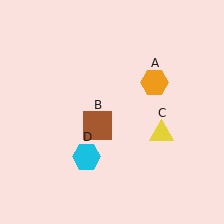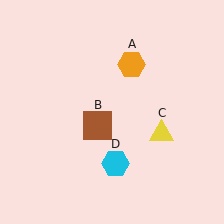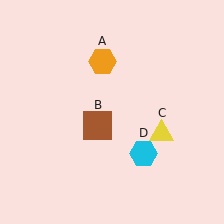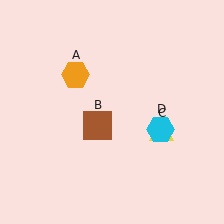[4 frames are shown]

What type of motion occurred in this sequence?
The orange hexagon (object A), cyan hexagon (object D) rotated counterclockwise around the center of the scene.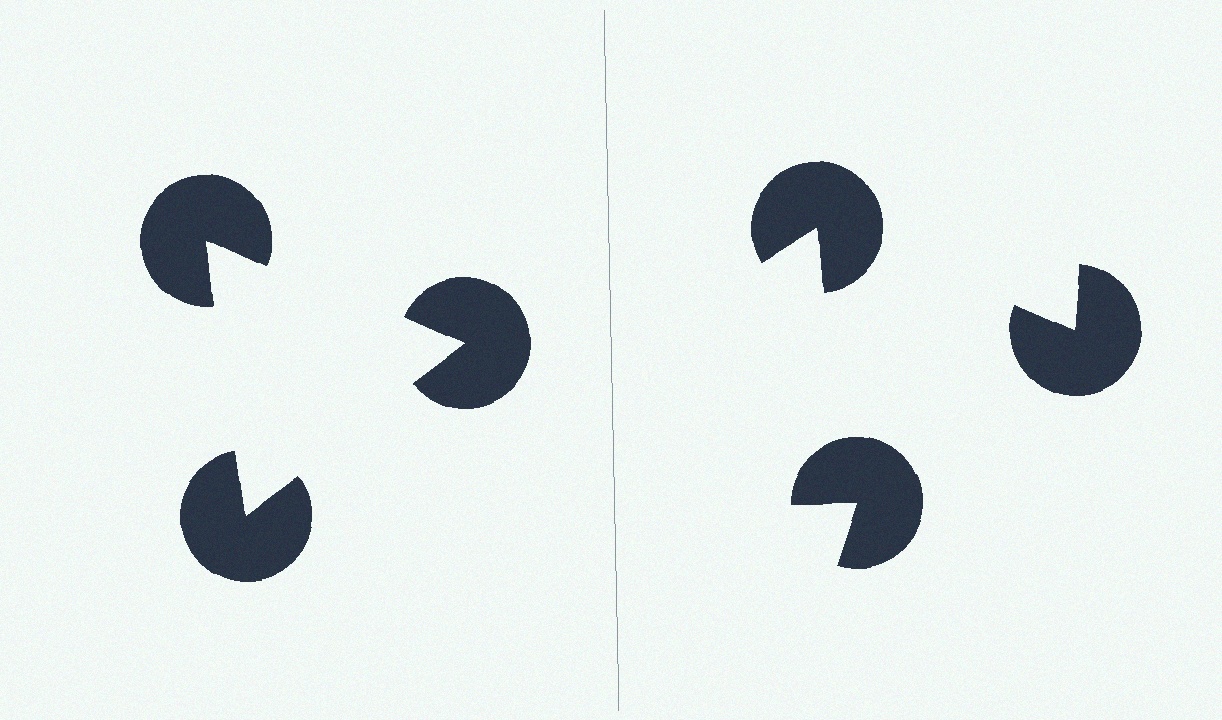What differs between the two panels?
The pac-man discs are positioned identically on both sides; only the wedge orientations differ. On the left they align to a triangle; on the right they are misaligned.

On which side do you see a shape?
An illusory triangle appears on the left side. On the right side the wedge cuts are rotated, so no coherent shape forms.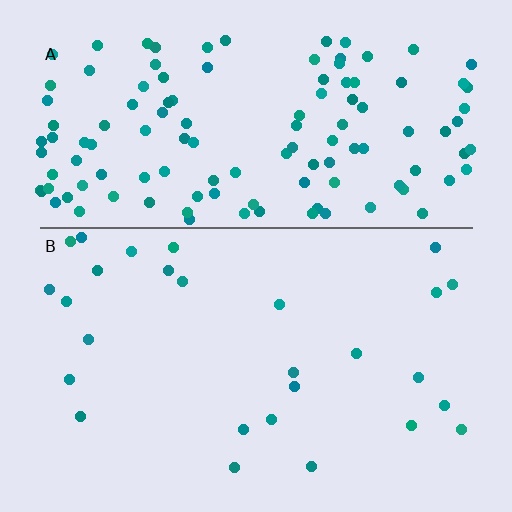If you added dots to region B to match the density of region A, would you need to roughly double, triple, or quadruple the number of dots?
Approximately quadruple.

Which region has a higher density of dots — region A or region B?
A (the top).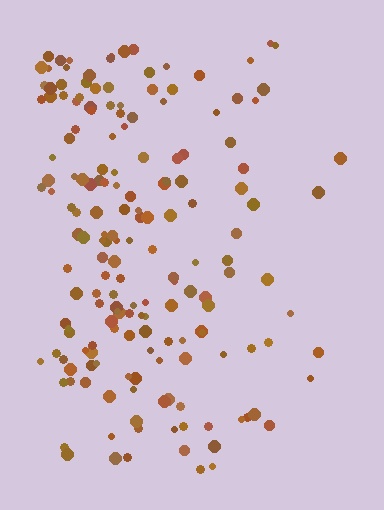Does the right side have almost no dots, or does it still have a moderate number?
Still a moderate number, just noticeably fewer than the left.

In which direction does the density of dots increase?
From right to left, with the left side densest.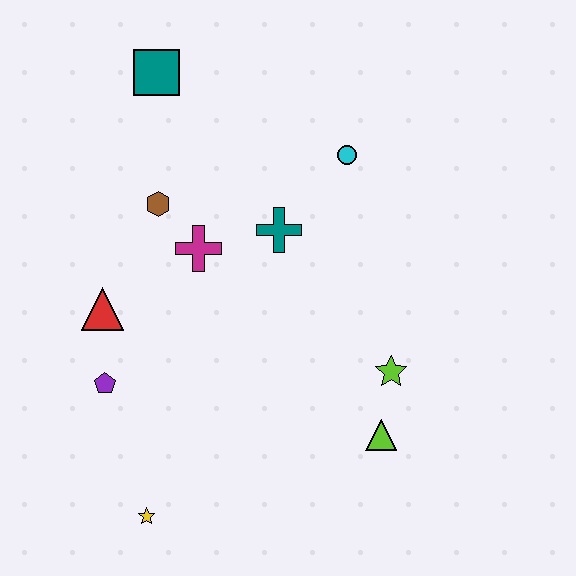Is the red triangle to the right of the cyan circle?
No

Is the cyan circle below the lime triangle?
No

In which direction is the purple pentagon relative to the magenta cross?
The purple pentagon is below the magenta cross.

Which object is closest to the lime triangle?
The lime star is closest to the lime triangle.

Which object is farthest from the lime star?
The teal square is farthest from the lime star.